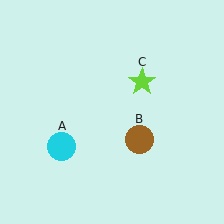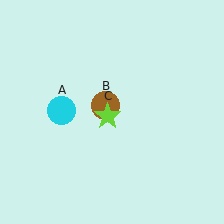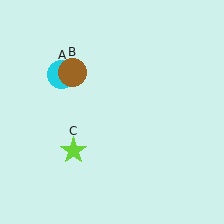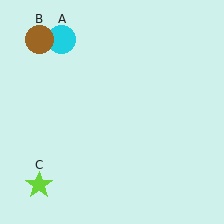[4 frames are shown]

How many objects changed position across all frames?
3 objects changed position: cyan circle (object A), brown circle (object B), lime star (object C).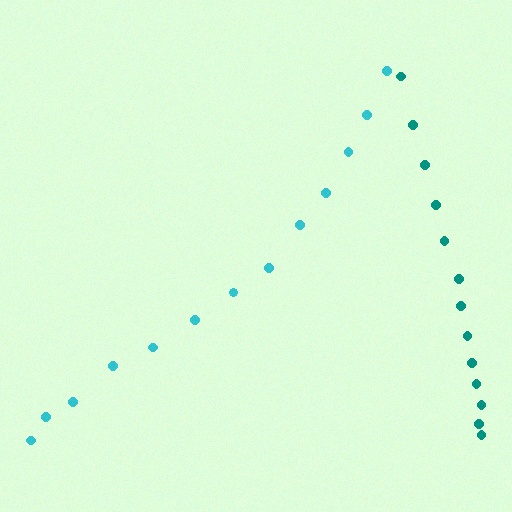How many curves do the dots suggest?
There are 2 distinct paths.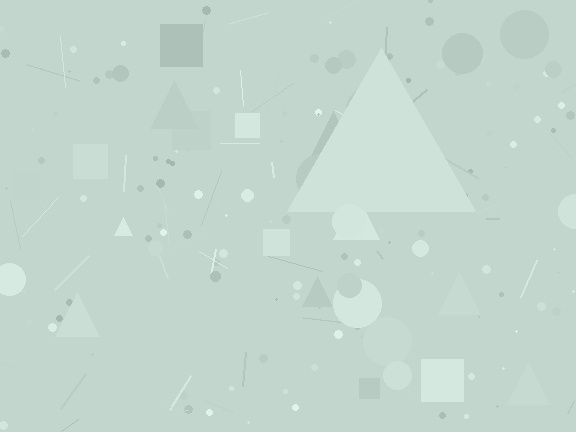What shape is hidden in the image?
A triangle is hidden in the image.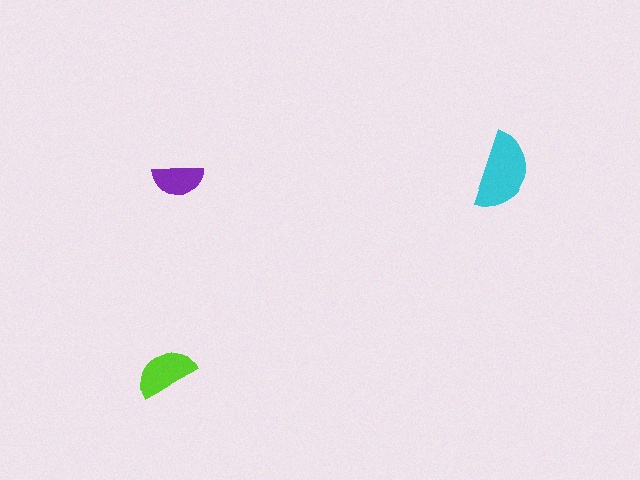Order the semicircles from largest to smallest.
the cyan one, the lime one, the purple one.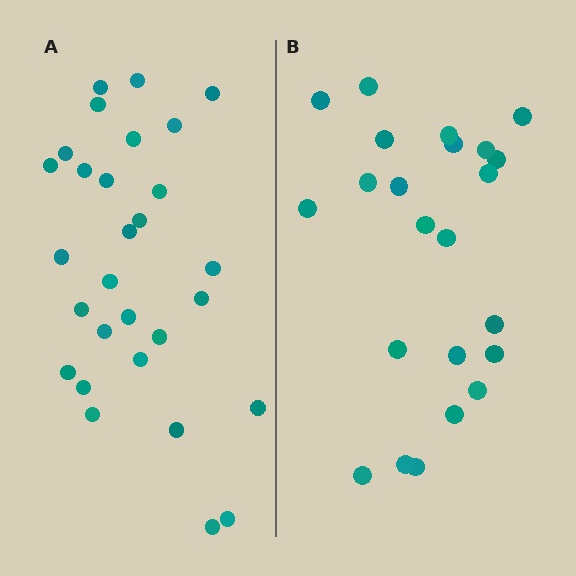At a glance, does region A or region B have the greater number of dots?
Region A (the left region) has more dots.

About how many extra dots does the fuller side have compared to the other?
Region A has about 6 more dots than region B.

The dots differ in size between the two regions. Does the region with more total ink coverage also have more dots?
No. Region B has more total ink coverage because its dots are larger, but region A actually contains more individual dots. Total area can be misleading — the number of items is what matters here.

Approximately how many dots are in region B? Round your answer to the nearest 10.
About 20 dots. (The exact count is 23, which rounds to 20.)